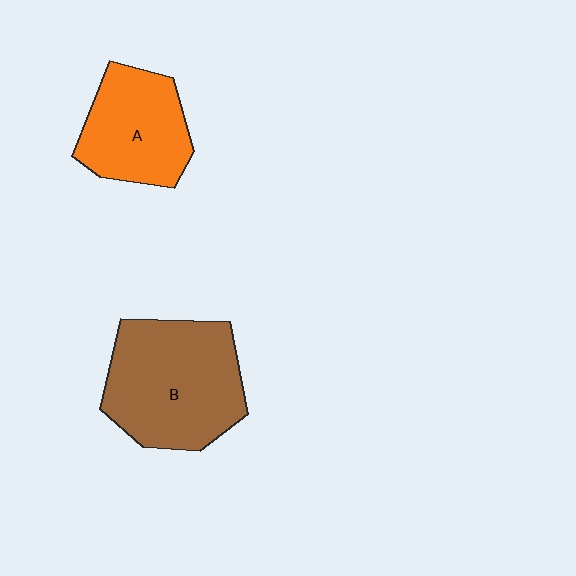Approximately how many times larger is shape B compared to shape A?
Approximately 1.5 times.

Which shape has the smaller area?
Shape A (orange).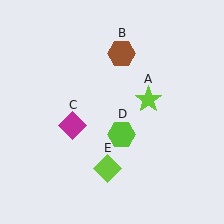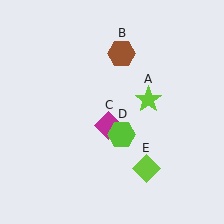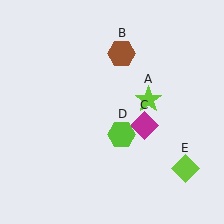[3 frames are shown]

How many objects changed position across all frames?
2 objects changed position: magenta diamond (object C), lime diamond (object E).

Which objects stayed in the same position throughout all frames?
Lime star (object A) and brown hexagon (object B) and lime hexagon (object D) remained stationary.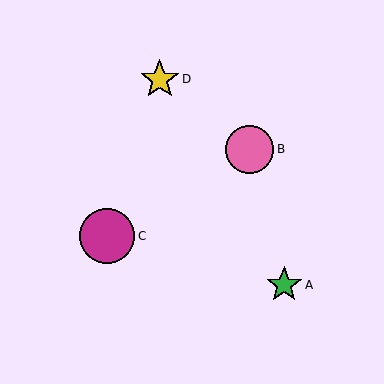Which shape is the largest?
The magenta circle (labeled C) is the largest.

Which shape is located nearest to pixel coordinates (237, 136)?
The pink circle (labeled B) at (250, 149) is nearest to that location.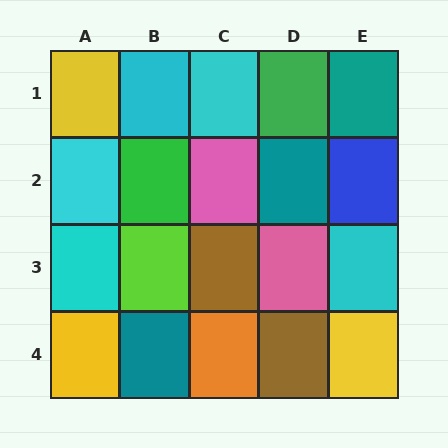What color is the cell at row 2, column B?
Green.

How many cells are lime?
1 cell is lime.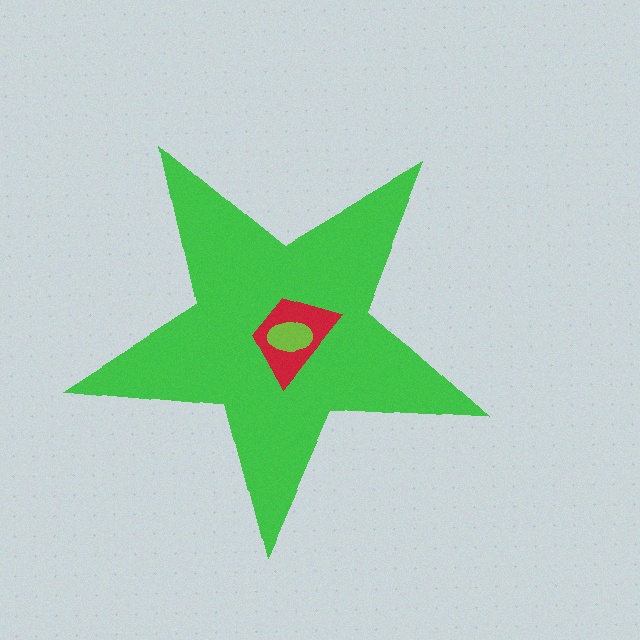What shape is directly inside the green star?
The red trapezoid.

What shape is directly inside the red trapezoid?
The lime ellipse.